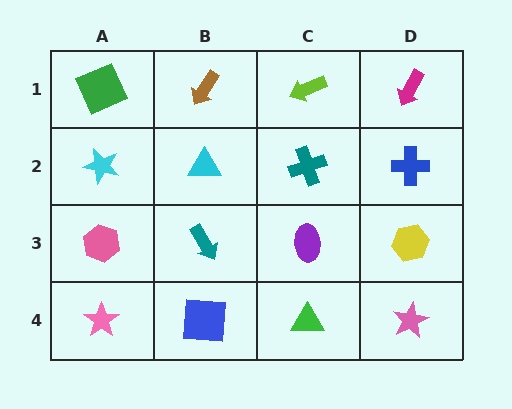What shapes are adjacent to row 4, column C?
A purple ellipse (row 3, column C), a blue square (row 4, column B), a pink star (row 4, column D).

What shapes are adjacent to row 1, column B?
A cyan triangle (row 2, column B), a green square (row 1, column A), a lime arrow (row 1, column C).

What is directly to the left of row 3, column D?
A purple ellipse.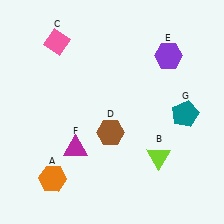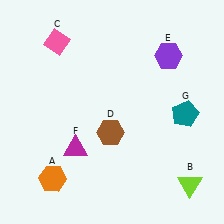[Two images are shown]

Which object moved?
The lime triangle (B) moved right.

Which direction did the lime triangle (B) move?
The lime triangle (B) moved right.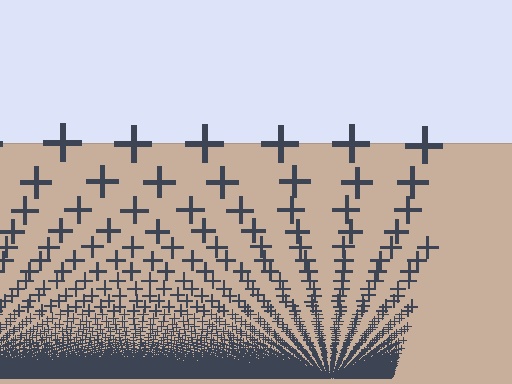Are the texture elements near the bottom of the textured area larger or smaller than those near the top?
Smaller. The gradient is inverted — elements near the bottom are smaller and denser.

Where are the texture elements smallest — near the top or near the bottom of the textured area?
Near the bottom.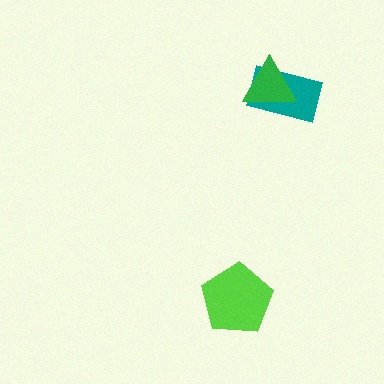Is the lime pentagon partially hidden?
No, no other shape covers it.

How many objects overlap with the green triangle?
1 object overlaps with the green triangle.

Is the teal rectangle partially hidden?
Yes, it is partially covered by another shape.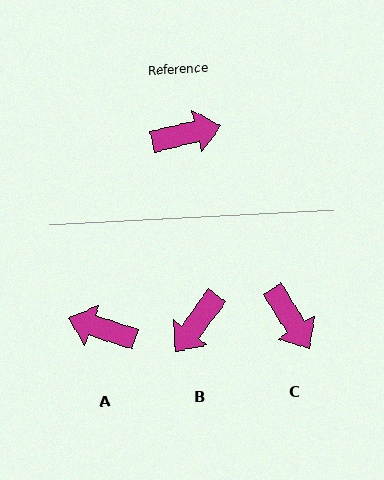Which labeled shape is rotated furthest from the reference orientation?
A, about 148 degrees away.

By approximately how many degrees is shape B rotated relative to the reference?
Approximately 140 degrees clockwise.